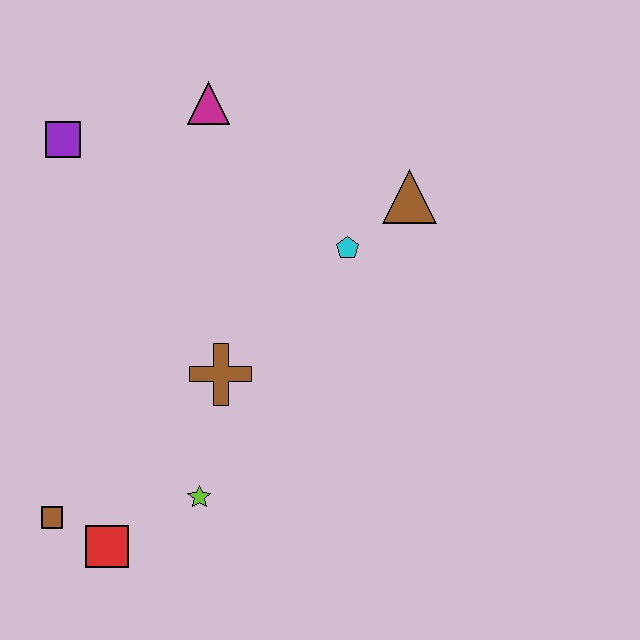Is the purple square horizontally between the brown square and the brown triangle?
Yes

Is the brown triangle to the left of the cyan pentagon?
No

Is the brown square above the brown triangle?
No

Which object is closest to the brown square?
The red square is closest to the brown square.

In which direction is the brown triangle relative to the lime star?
The brown triangle is above the lime star.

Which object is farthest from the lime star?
The magenta triangle is farthest from the lime star.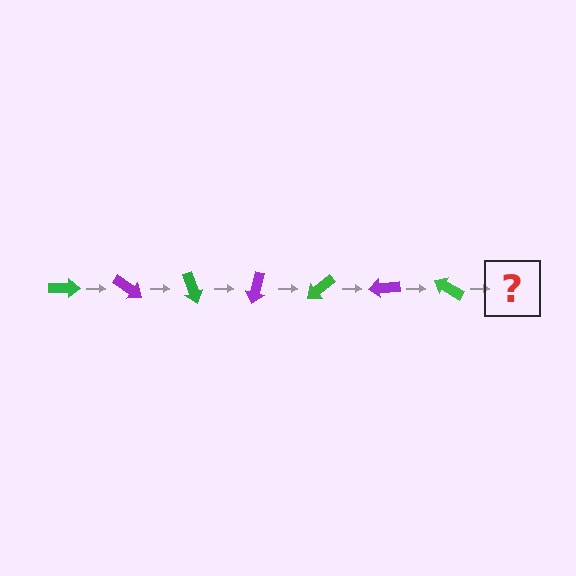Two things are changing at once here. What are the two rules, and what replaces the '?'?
The two rules are that it rotates 35 degrees each step and the color cycles through green and purple. The '?' should be a purple arrow, rotated 245 degrees from the start.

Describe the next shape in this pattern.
It should be a purple arrow, rotated 245 degrees from the start.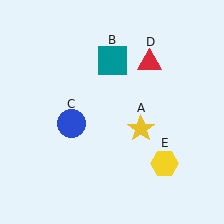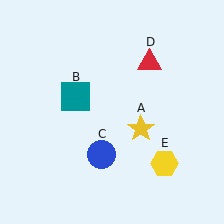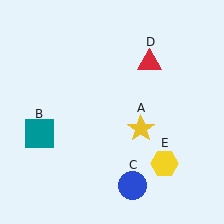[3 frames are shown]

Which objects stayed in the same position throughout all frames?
Yellow star (object A) and red triangle (object D) and yellow hexagon (object E) remained stationary.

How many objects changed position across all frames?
2 objects changed position: teal square (object B), blue circle (object C).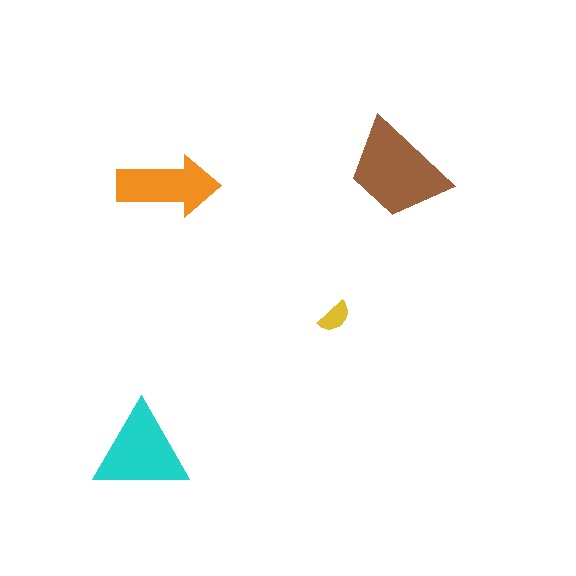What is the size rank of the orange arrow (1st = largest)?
3rd.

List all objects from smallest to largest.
The yellow semicircle, the orange arrow, the cyan triangle, the brown trapezoid.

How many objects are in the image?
There are 4 objects in the image.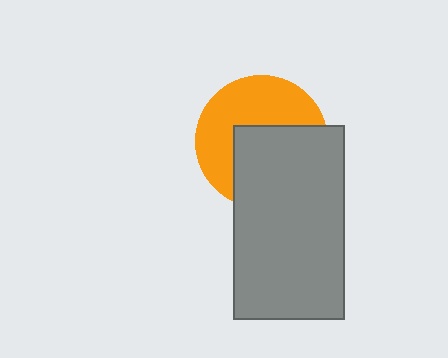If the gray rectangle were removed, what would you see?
You would see the complete orange circle.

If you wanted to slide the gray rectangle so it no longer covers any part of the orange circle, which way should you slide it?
Slide it toward the lower-right — that is the most direct way to separate the two shapes.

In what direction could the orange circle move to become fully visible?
The orange circle could move toward the upper-left. That would shift it out from behind the gray rectangle entirely.